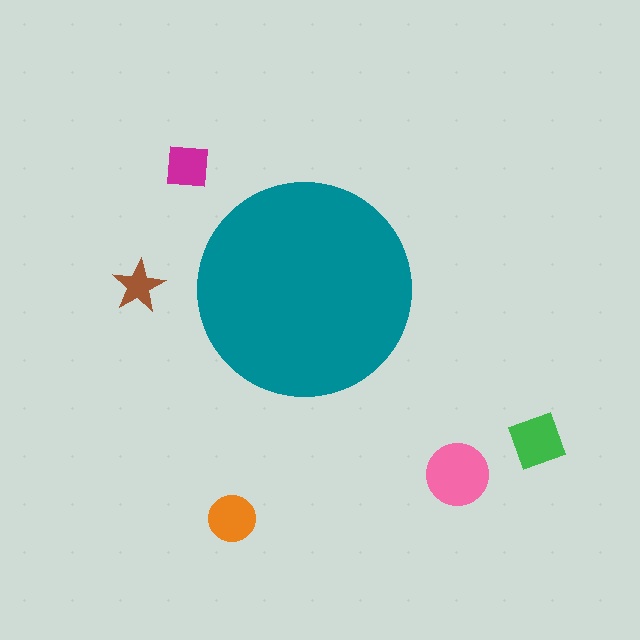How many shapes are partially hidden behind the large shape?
0 shapes are partially hidden.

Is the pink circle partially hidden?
No, the pink circle is fully visible.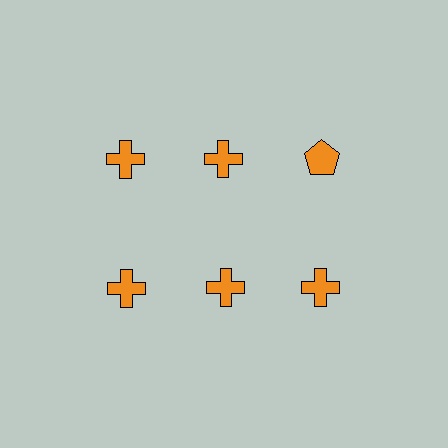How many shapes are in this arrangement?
There are 6 shapes arranged in a grid pattern.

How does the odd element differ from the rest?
It has a different shape: pentagon instead of cross.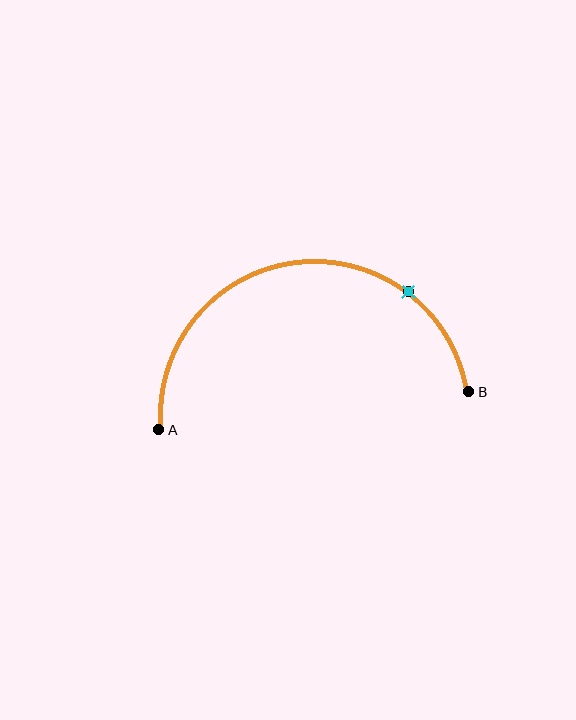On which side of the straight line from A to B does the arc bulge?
The arc bulges above the straight line connecting A and B.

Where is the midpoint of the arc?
The arc midpoint is the point on the curve farthest from the straight line joining A and B. It sits above that line.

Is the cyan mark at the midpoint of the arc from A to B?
No. The cyan mark lies on the arc but is closer to endpoint B. The arc midpoint would be at the point on the curve equidistant along the arc from both A and B.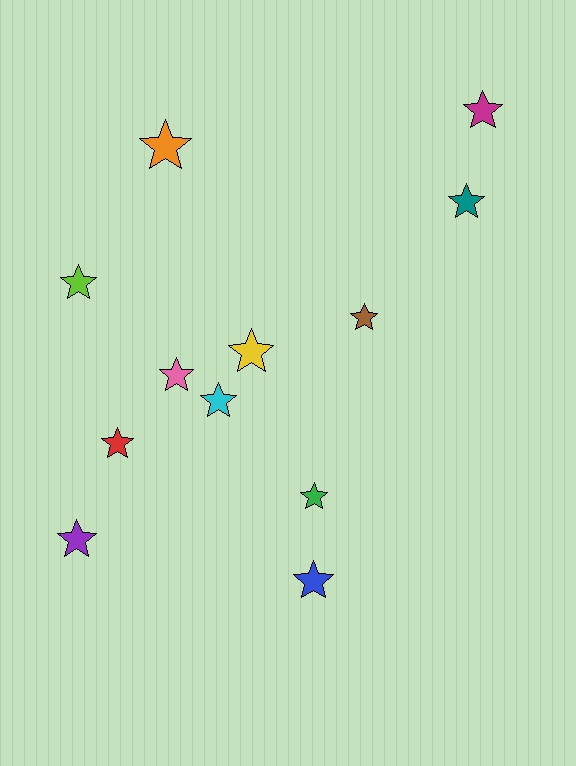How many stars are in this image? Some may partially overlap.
There are 12 stars.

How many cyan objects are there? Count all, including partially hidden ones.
There is 1 cyan object.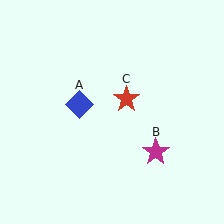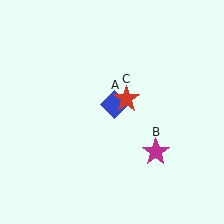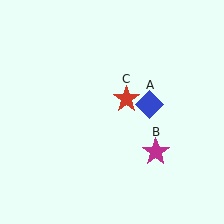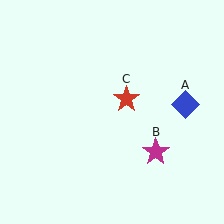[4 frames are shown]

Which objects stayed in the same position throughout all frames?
Magenta star (object B) and red star (object C) remained stationary.